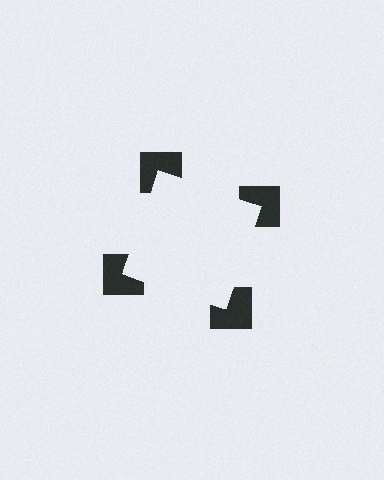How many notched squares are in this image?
There are 4 — one at each vertex of the illusory square.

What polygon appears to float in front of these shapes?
An illusory square — its edges are inferred from the aligned wedge cuts in the notched squares, not physically drawn.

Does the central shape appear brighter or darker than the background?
It typically appears slightly brighter than the background, even though no actual brightness change is drawn.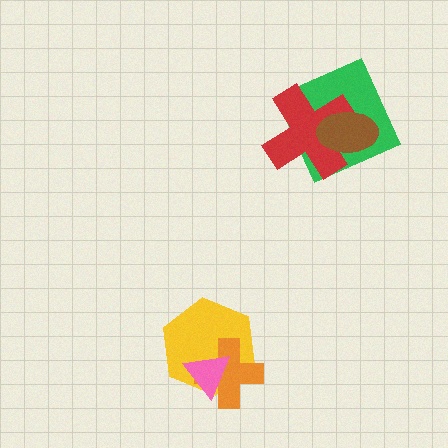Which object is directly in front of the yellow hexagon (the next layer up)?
The orange cross is directly in front of the yellow hexagon.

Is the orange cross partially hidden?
Yes, it is partially covered by another shape.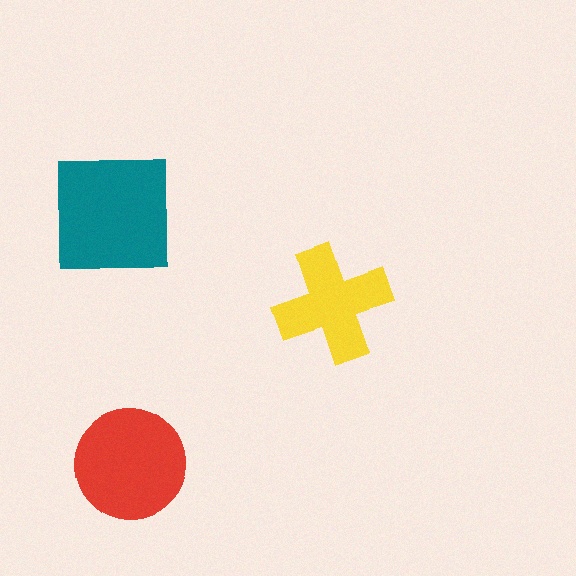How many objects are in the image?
There are 3 objects in the image.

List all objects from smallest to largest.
The yellow cross, the red circle, the teal square.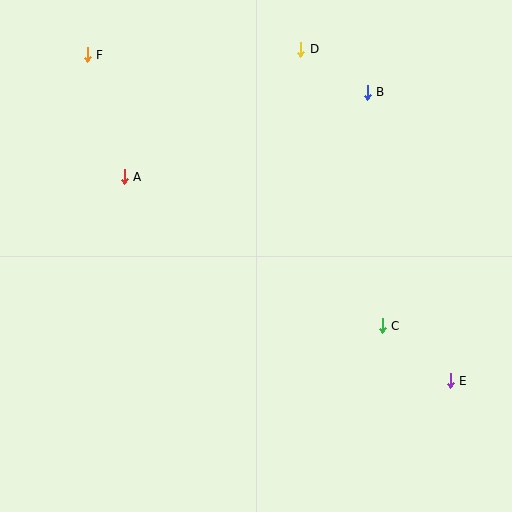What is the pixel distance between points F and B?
The distance between F and B is 282 pixels.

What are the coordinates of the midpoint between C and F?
The midpoint between C and F is at (235, 190).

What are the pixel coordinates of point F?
Point F is at (87, 55).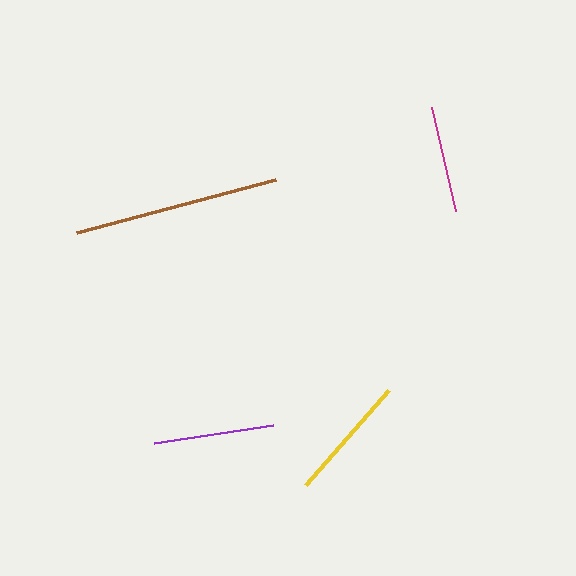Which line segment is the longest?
The brown line is the longest at approximately 205 pixels.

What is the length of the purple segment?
The purple segment is approximately 120 pixels long.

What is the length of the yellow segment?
The yellow segment is approximately 126 pixels long.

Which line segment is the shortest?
The magenta line is the shortest at approximately 107 pixels.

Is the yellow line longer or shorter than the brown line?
The brown line is longer than the yellow line.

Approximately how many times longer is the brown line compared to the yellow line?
The brown line is approximately 1.6 times the length of the yellow line.